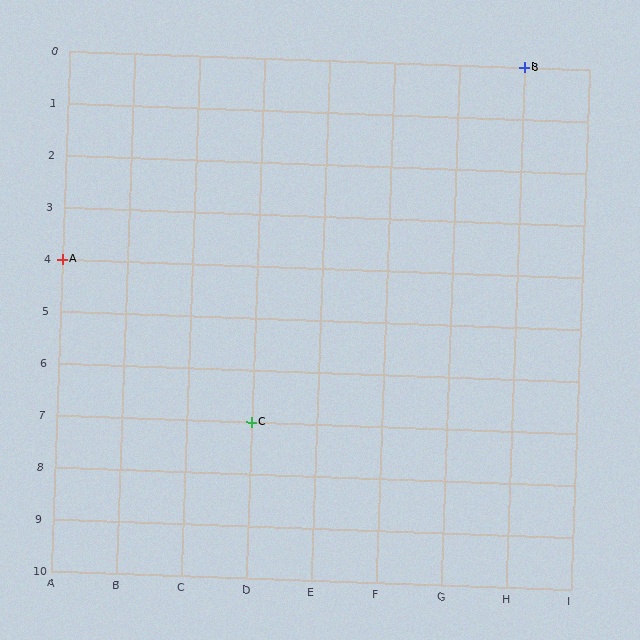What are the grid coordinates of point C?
Point C is at grid coordinates (D, 7).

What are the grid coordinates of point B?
Point B is at grid coordinates (H, 0).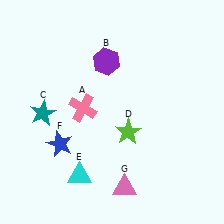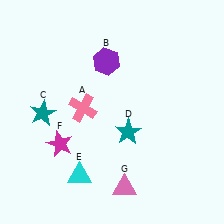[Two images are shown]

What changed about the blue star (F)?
In Image 1, F is blue. In Image 2, it changed to magenta.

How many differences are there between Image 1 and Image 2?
There are 2 differences between the two images.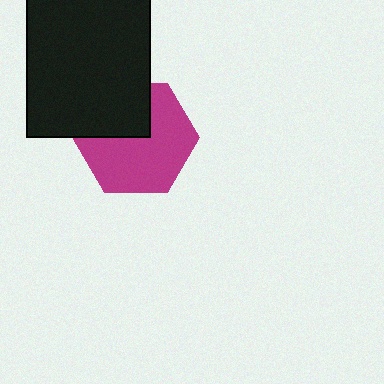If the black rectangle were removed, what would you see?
You would see the complete magenta hexagon.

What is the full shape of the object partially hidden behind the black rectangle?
The partially hidden object is a magenta hexagon.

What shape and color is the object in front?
The object in front is a black rectangle.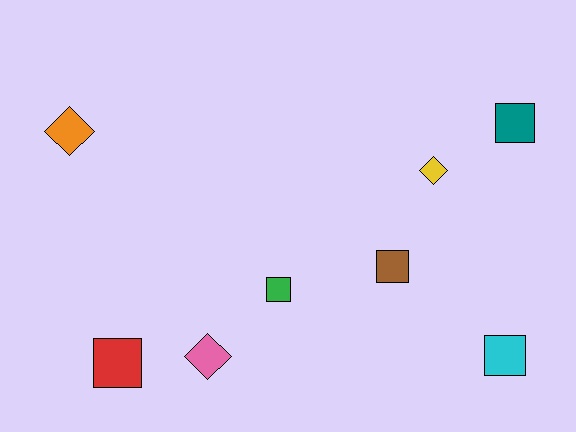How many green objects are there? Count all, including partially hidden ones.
There is 1 green object.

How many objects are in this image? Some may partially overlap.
There are 8 objects.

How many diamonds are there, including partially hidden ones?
There are 3 diamonds.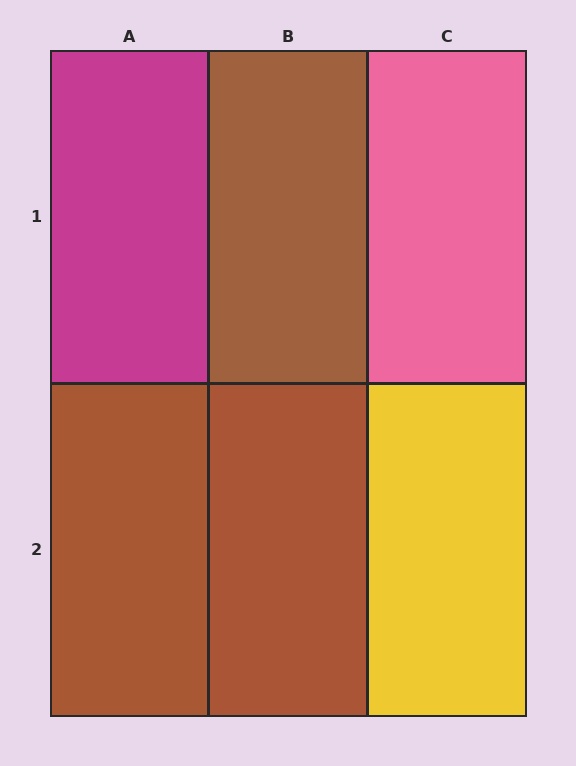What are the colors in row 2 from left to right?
Brown, brown, yellow.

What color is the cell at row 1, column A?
Magenta.